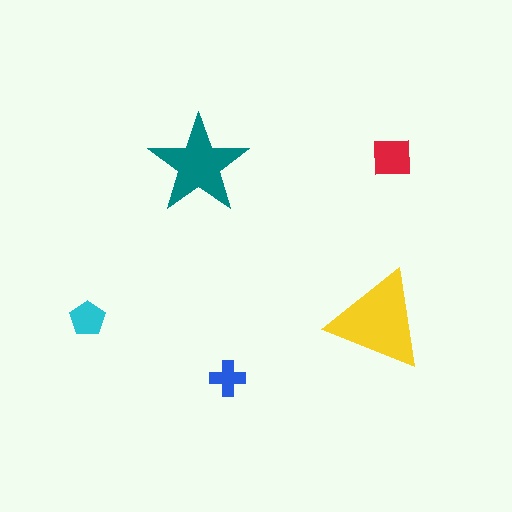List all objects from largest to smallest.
The yellow triangle, the teal star, the red square, the cyan pentagon, the blue cross.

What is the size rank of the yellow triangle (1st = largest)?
1st.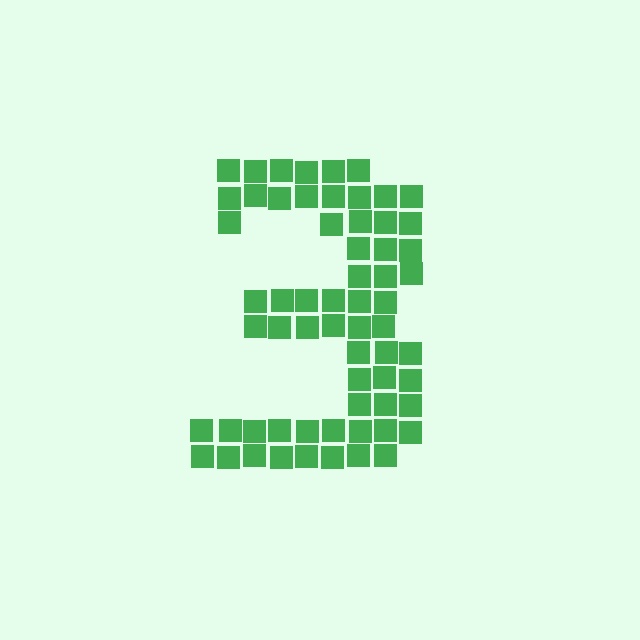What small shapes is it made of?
It is made of small squares.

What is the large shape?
The large shape is the digit 3.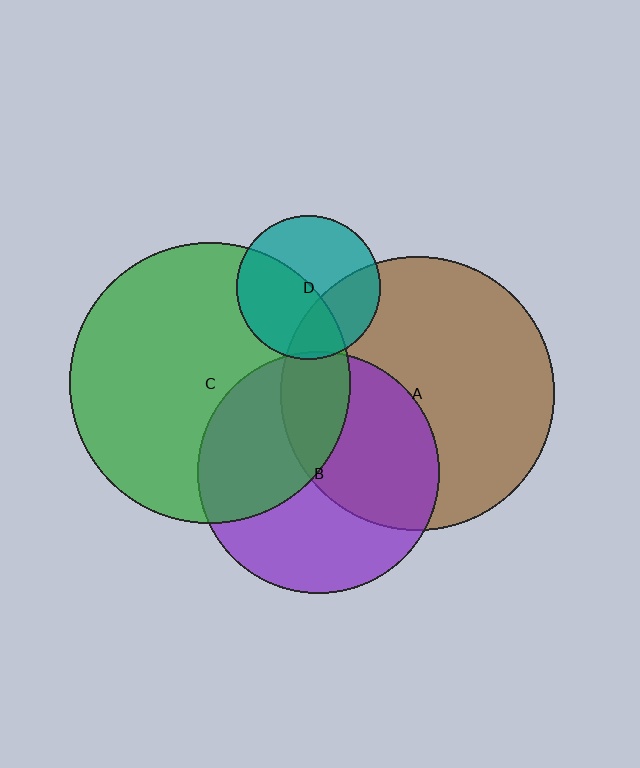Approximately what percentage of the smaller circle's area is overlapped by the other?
Approximately 5%.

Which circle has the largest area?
Circle C (green).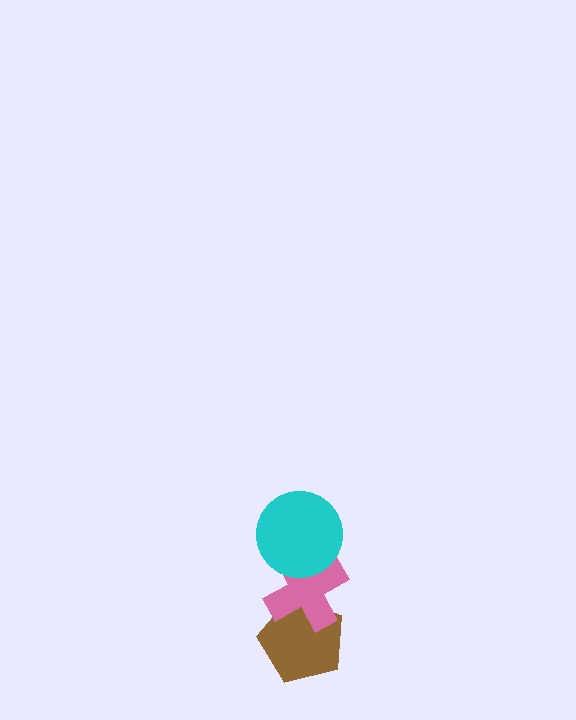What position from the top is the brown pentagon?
The brown pentagon is 3rd from the top.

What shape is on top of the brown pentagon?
The pink cross is on top of the brown pentagon.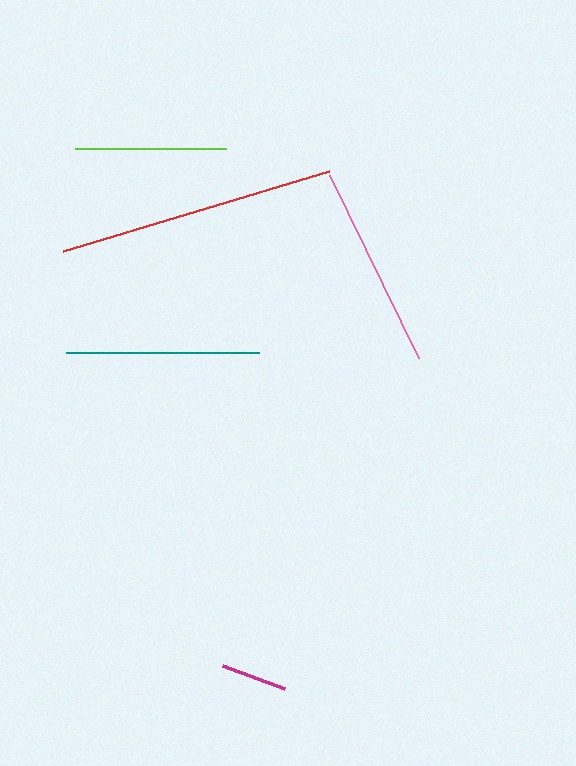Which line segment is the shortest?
The magenta line is the shortest at approximately 66 pixels.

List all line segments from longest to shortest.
From longest to shortest: red, pink, teal, lime, magenta.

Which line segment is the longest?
The red line is the longest at approximately 278 pixels.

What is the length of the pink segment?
The pink segment is approximately 204 pixels long.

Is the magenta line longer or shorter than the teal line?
The teal line is longer than the magenta line.